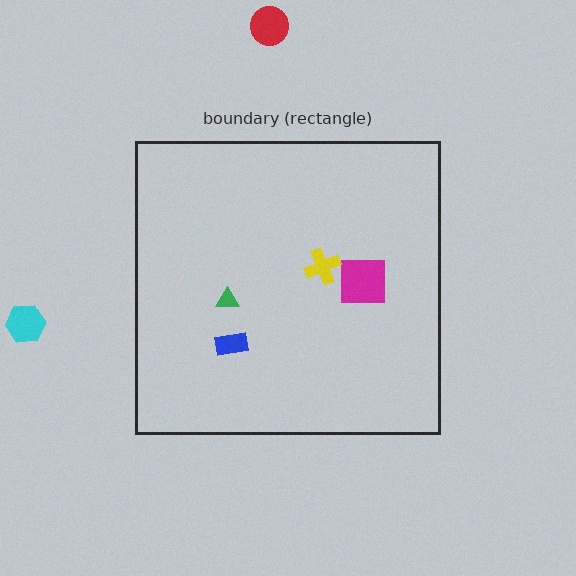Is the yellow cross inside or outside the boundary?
Inside.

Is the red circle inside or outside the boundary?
Outside.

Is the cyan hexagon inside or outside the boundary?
Outside.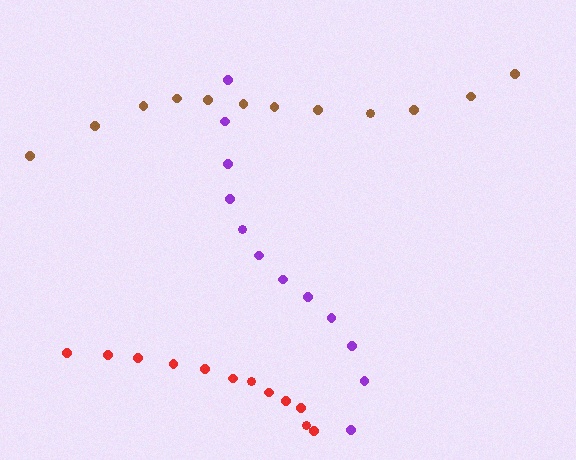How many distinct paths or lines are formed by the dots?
There are 3 distinct paths.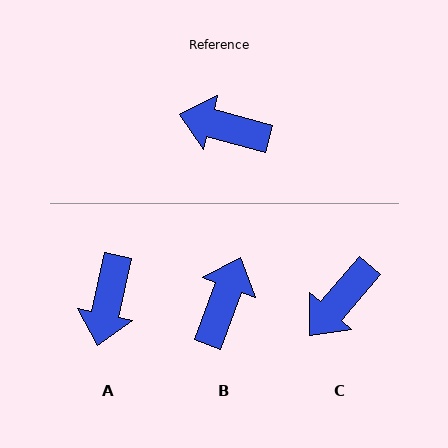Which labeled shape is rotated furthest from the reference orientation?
B, about 96 degrees away.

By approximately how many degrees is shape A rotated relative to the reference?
Approximately 93 degrees counter-clockwise.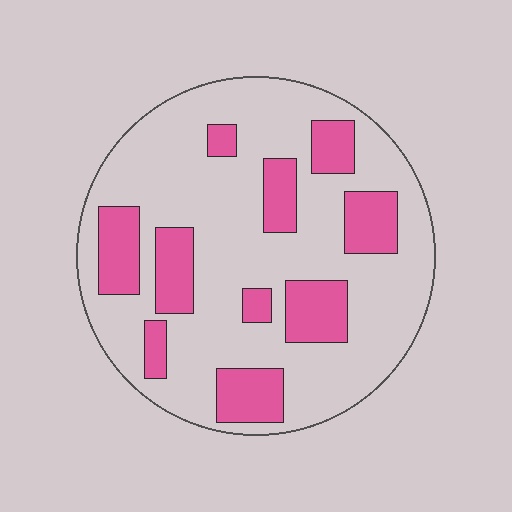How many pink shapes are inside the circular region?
10.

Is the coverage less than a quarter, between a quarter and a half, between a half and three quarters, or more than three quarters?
Between a quarter and a half.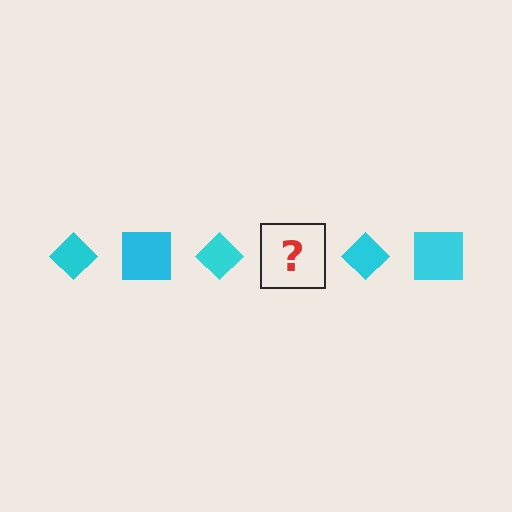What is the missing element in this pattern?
The missing element is a cyan square.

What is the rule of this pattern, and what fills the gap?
The rule is that the pattern cycles through diamond, square shapes in cyan. The gap should be filled with a cyan square.